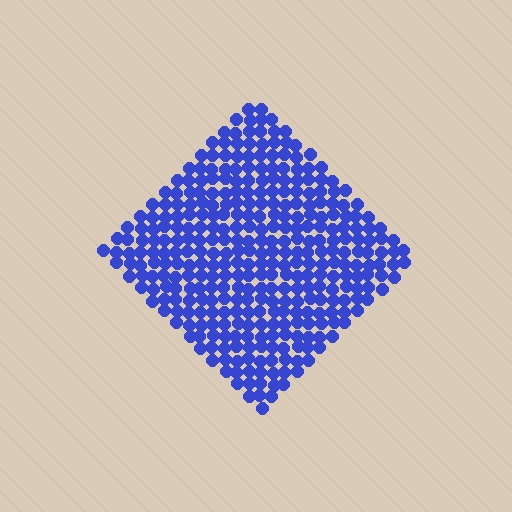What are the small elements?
The small elements are circles.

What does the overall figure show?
The overall figure shows a diamond.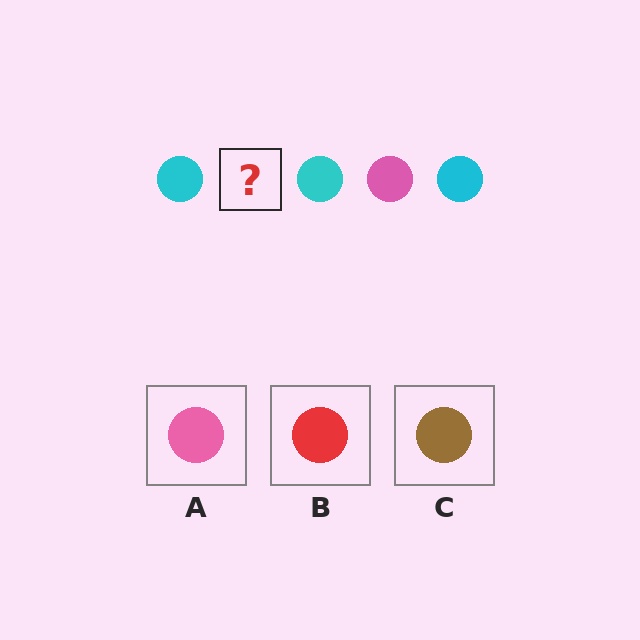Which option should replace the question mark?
Option A.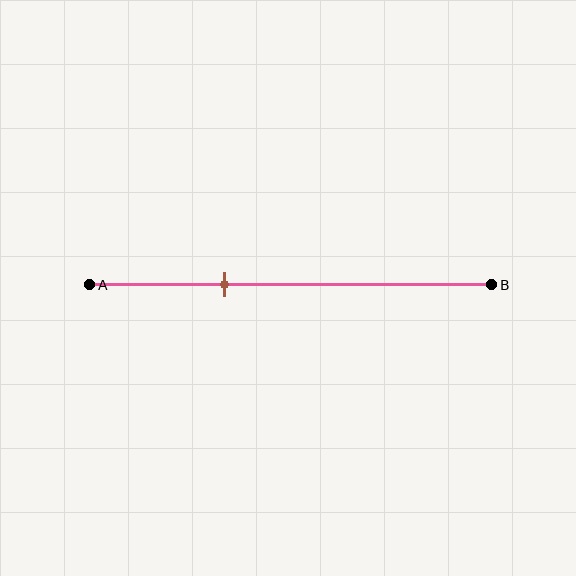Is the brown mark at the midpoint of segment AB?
No, the mark is at about 35% from A, not at the 50% midpoint.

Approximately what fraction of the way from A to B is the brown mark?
The brown mark is approximately 35% of the way from A to B.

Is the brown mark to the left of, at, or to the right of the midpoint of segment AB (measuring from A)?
The brown mark is to the left of the midpoint of segment AB.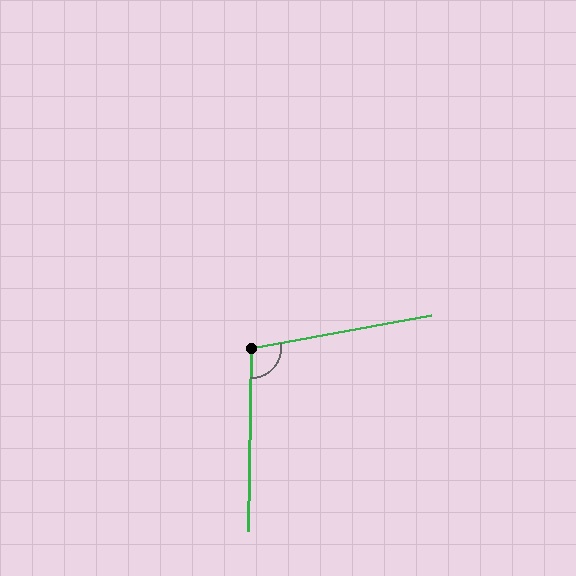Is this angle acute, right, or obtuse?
It is obtuse.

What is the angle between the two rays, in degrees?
Approximately 101 degrees.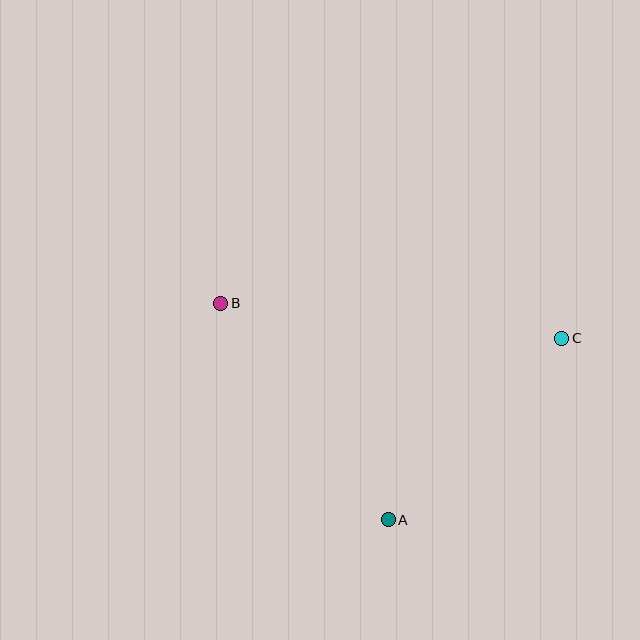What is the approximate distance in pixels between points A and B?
The distance between A and B is approximately 274 pixels.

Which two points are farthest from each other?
Points B and C are farthest from each other.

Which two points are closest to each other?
Points A and C are closest to each other.